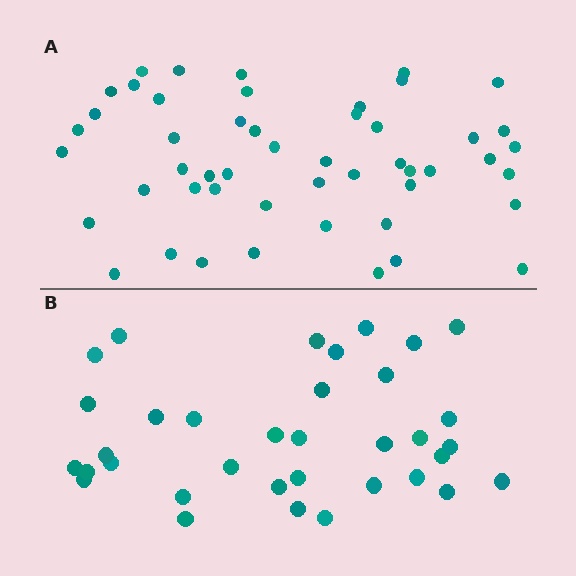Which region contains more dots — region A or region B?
Region A (the top region) has more dots.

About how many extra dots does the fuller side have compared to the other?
Region A has approximately 15 more dots than region B.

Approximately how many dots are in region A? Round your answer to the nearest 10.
About 50 dots.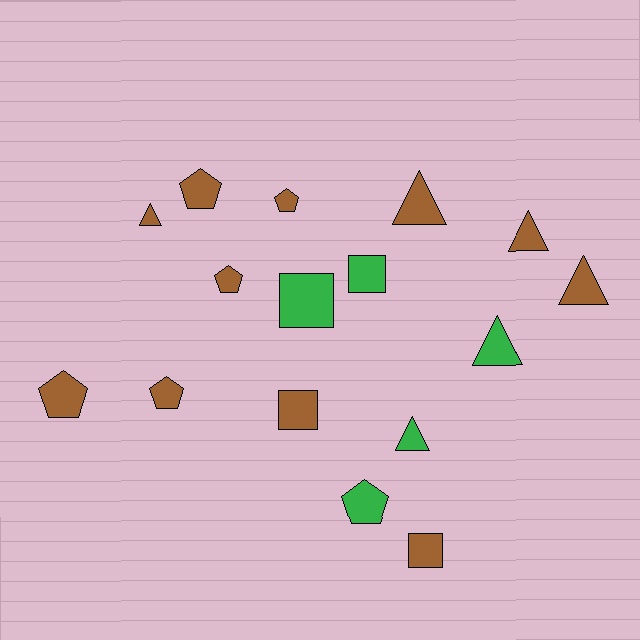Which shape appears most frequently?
Pentagon, with 6 objects.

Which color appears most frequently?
Brown, with 11 objects.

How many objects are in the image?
There are 16 objects.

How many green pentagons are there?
There is 1 green pentagon.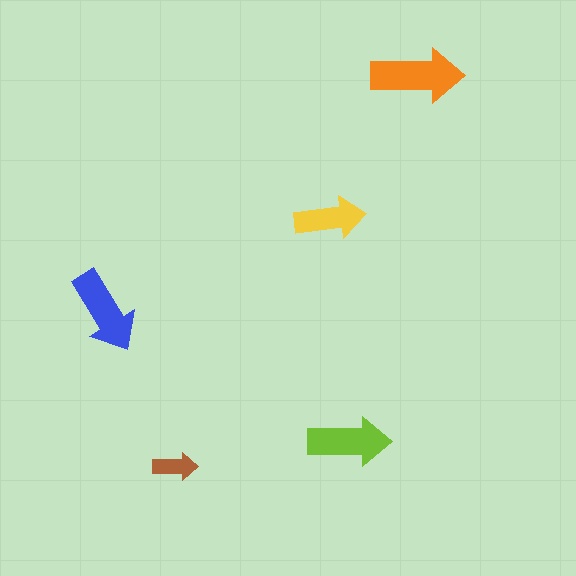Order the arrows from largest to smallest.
the orange one, the blue one, the lime one, the yellow one, the brown one.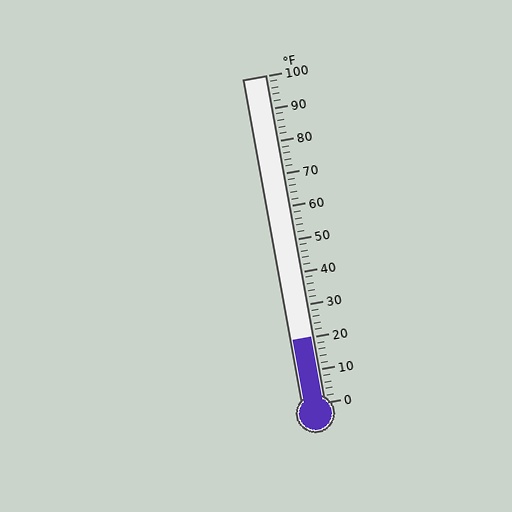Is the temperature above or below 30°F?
The temperature is below 30°F.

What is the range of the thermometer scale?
The thermometer scale ranges from 0°F to 100°F.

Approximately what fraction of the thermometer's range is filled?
The thermometer is filled to approximately 20% of its range.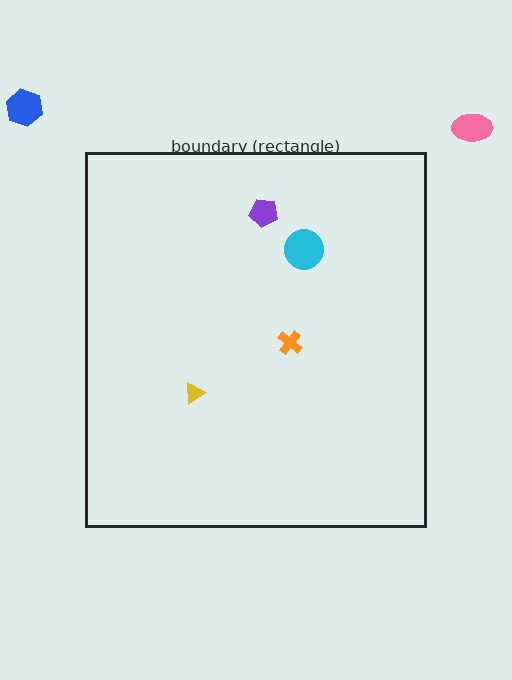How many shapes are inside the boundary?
4 inside, 2 outside.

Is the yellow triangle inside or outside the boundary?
Inside.